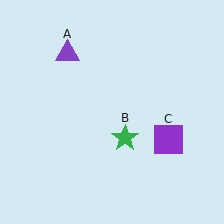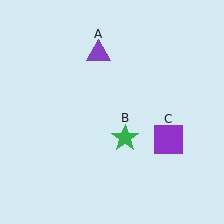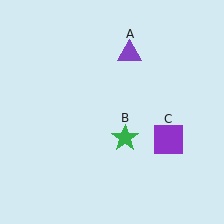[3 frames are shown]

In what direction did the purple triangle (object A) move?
The purple triangle (object A) moved right.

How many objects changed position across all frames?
1 object changed position: purple triangle (object A).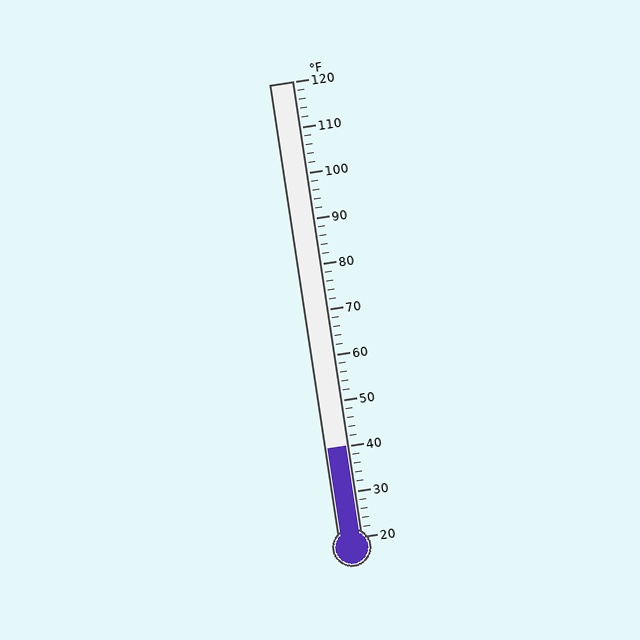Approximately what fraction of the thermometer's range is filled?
The thermometer is filled to approximately 20% of its range.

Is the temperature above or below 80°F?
The temperature is below 80°F.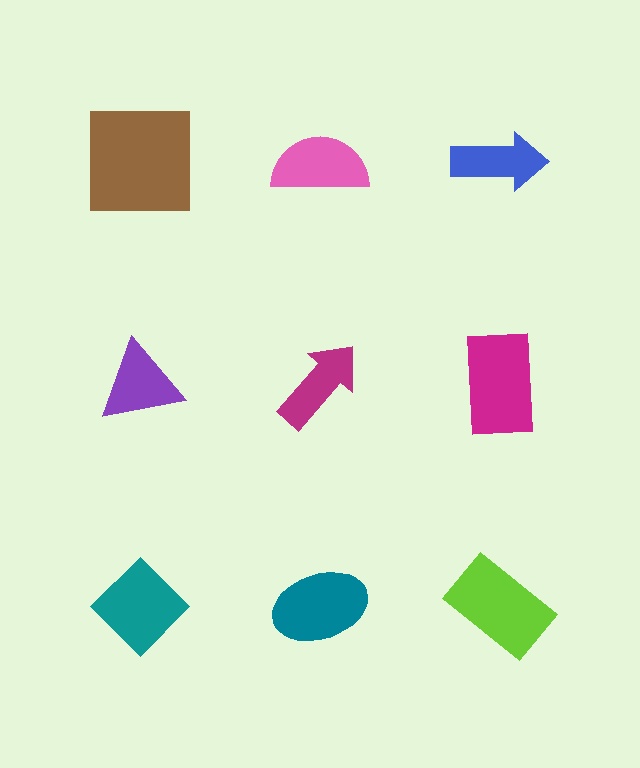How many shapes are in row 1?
3 shapes.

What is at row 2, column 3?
A magenta rectangle.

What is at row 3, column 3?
A lime rectangle.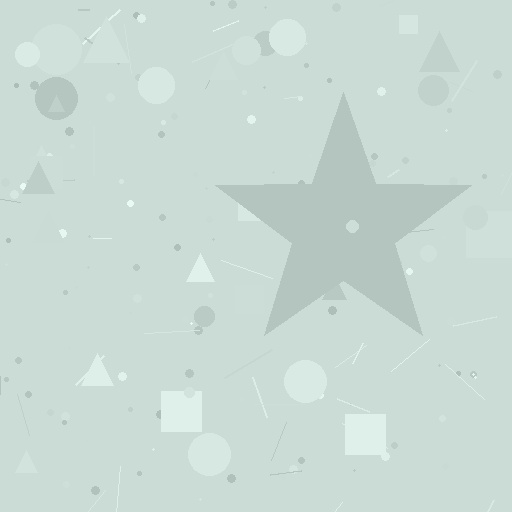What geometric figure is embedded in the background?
A star is embedded in the background.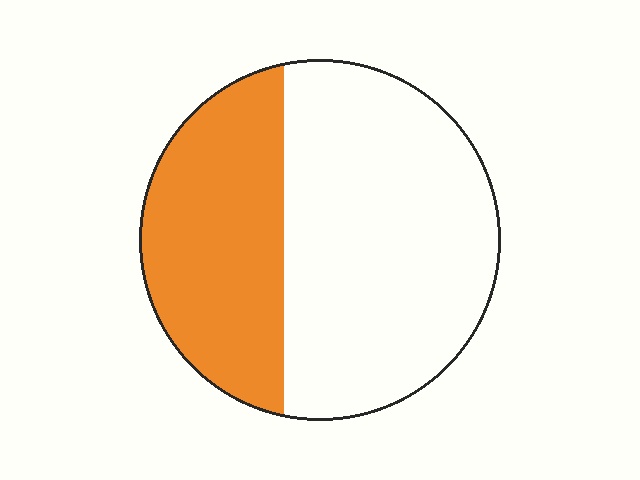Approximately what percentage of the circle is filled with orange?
Approximately 35%.